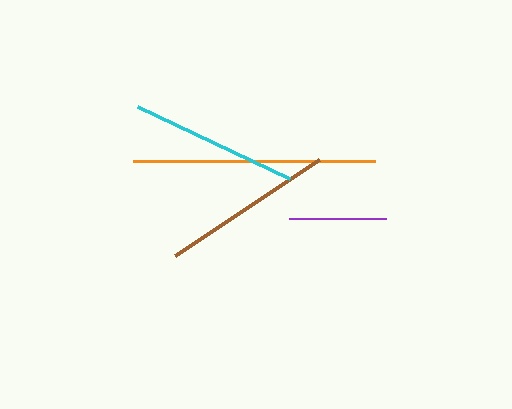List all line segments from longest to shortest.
From longest to shortest: orange, brown, cyan, purple.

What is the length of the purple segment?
The purple segment is approximately 97 pixels long.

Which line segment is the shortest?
The purple line is the shortest at approximately 97 pixels.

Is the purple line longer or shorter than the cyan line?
The cyan line is longer than the purple line.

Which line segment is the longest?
The orange line is the longest at approximately 242 pixels.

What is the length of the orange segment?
The orange segment is approximately 242 pixels long.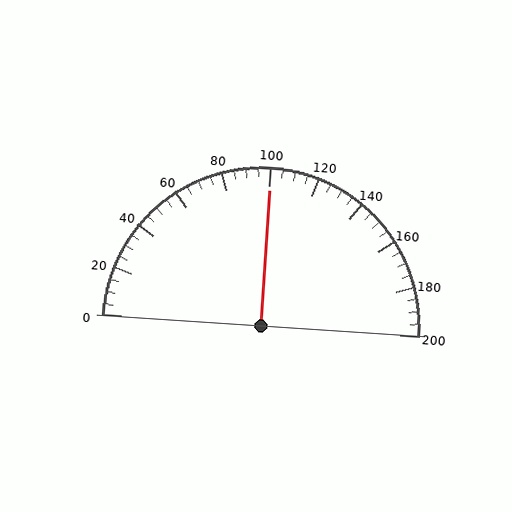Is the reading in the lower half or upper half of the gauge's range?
The reading is in the upper half of the range (0 to 200).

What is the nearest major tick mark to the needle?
The nearest major tick mark is 100.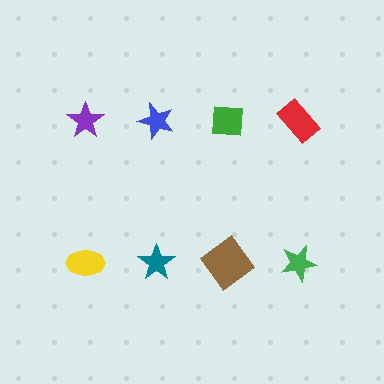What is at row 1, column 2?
A blue star.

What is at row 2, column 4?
A green star.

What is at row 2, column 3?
A brown diamond.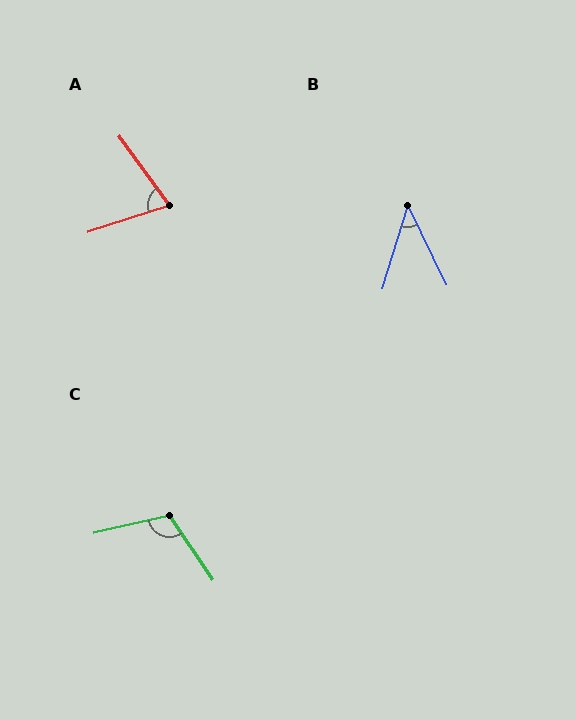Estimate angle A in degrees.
Approximately 71 degrees.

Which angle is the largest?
C, at approximately 111 degrees.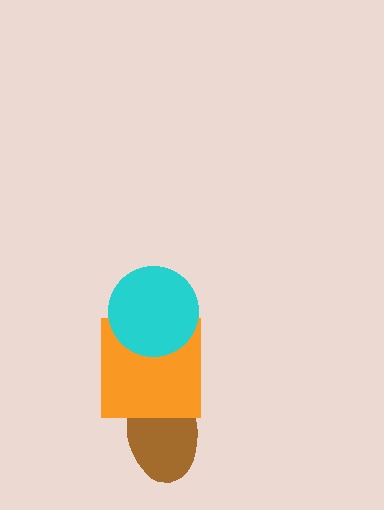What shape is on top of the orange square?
The cyan circle is on top of the orange square.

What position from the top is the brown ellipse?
The brown ellipse is 3rd from the top.